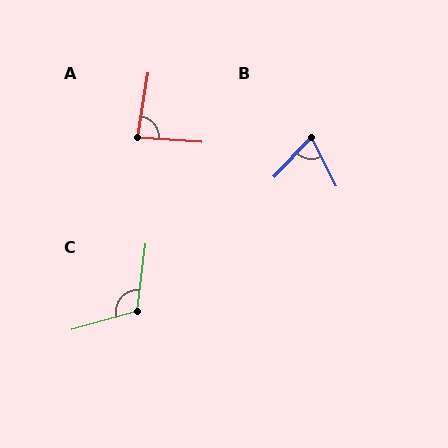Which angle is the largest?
C, at approximately 113 degrees.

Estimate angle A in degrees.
Approximately 85 degrees.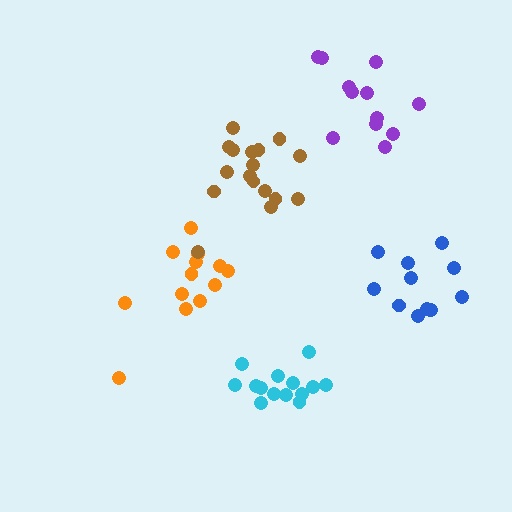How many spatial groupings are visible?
There are 5 spatial groupings.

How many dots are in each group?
Group 1: 13 dots, Group 2: 12 dots, Group 3: 14 dots, Group 4: 12 dots, Group 5: 17 dots (68 total).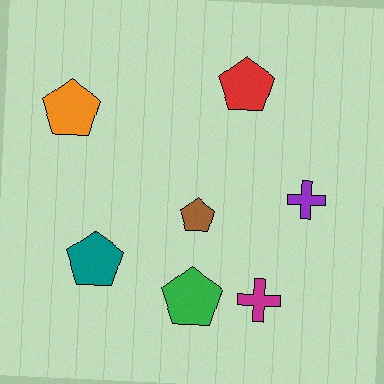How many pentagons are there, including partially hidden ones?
There are 5 pentagons.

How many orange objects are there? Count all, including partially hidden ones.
There is 1 orange object.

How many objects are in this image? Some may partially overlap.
There are 7 objects.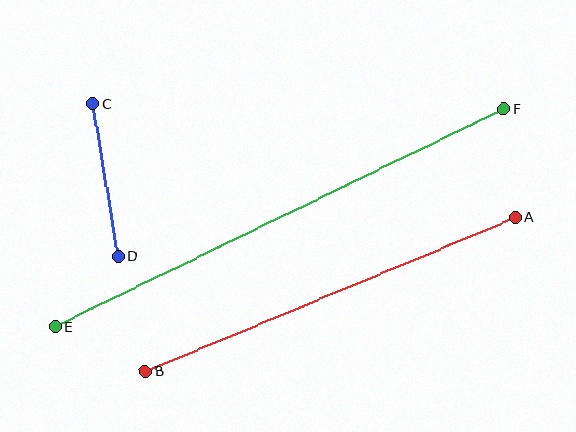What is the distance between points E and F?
The distance is approximately 499 pixels.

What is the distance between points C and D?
The distance is approximately 154 pixels.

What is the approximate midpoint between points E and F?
The midpoint is at approximately (280, 218) pixels.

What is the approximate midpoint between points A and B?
The midpoint is at approximately (330, 295) pixels.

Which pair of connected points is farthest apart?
Points E and F are farthest apart.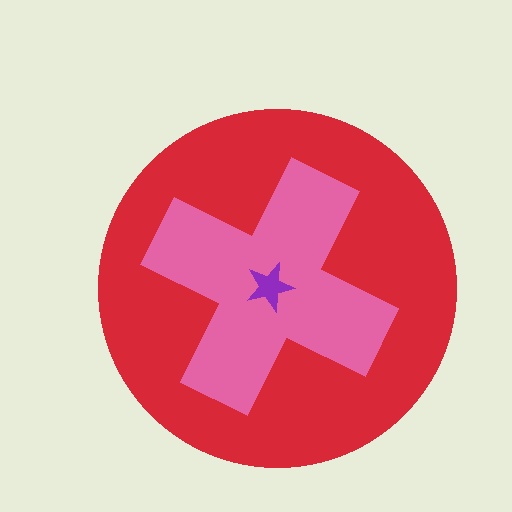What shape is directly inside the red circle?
The pink cross.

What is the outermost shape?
The red circle.